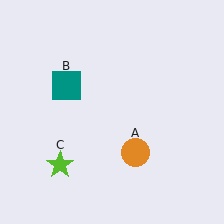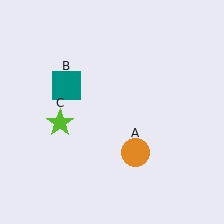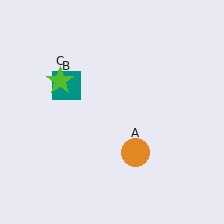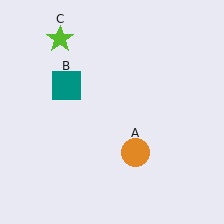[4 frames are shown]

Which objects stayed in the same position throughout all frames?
Orange circle (object A) and teal square (object B) remained stationary.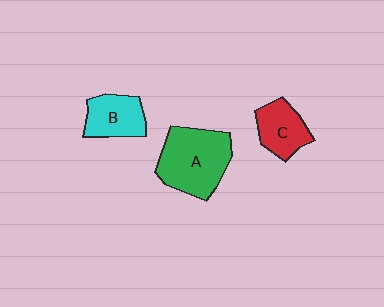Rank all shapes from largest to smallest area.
From largest to smallest: A (green), B (cyan), C (red).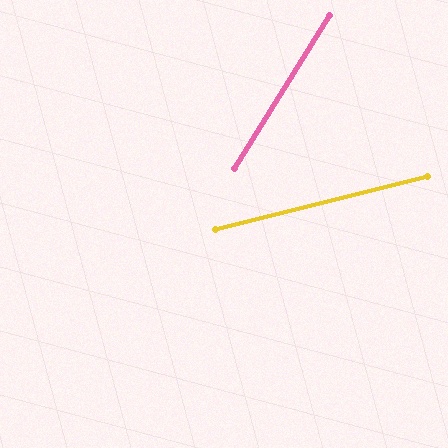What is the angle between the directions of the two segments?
Approximately 44 degrees.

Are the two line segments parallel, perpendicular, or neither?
Neither parallel nor perpendicular — they differ by about 44°.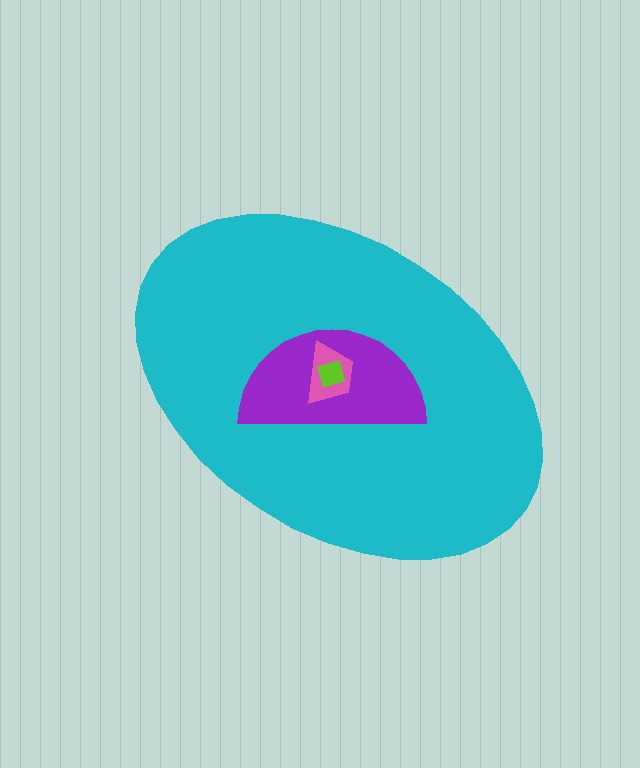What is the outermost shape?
The cyan ellipse.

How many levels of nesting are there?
4.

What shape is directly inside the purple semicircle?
The pink trapezoid.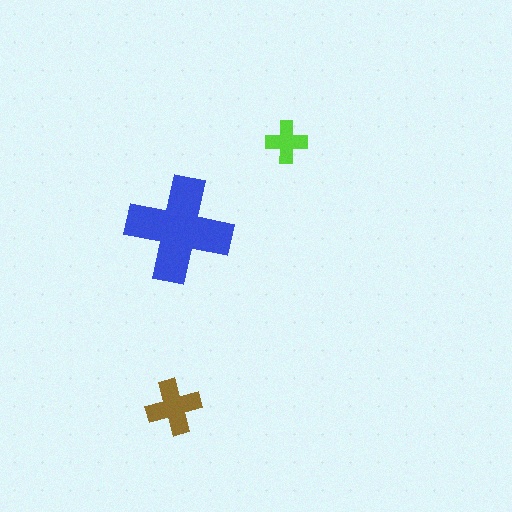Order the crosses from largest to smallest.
the blue one, the brown one, the lime one.